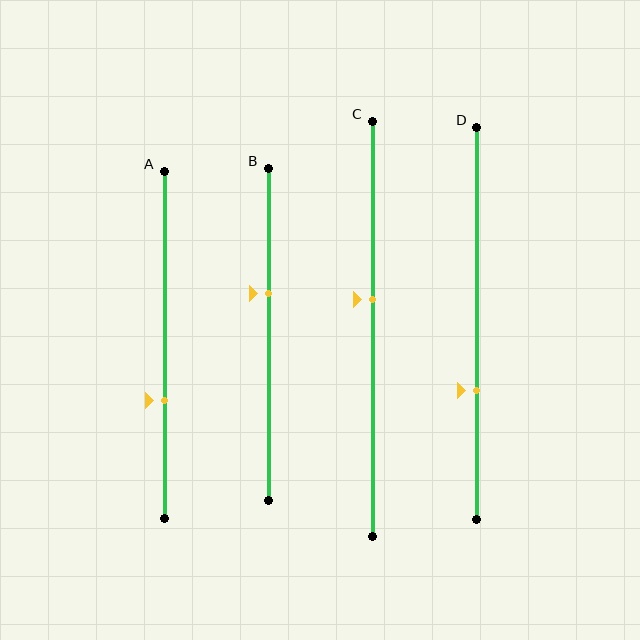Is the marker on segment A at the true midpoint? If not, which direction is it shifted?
No, the marker on segment A is shifted downward by about 16% of the segment length.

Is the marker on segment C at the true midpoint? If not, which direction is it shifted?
No, the marker on segment C is shifted upward by about 7% of the segment length.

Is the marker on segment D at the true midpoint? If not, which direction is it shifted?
No, the marker on segment D is shifted downward by about 17% of the segment length.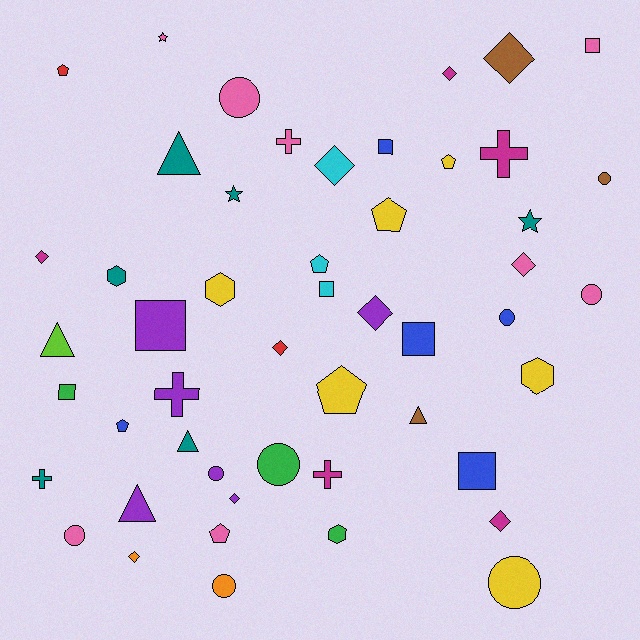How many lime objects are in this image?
There is 1 lime object.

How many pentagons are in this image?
There are 7 pentagons.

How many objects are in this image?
There are 50 objects.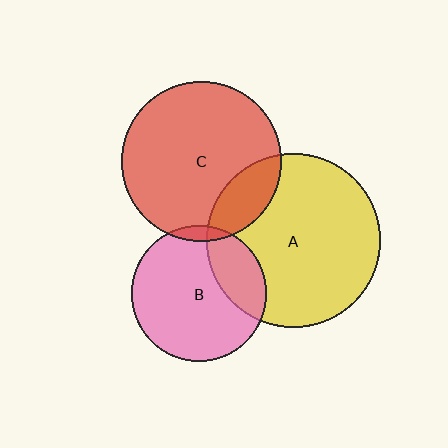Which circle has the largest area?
Circle A (yellow).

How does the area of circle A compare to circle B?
Approximately 1.6 times.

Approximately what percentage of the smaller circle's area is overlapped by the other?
Approximately 25%.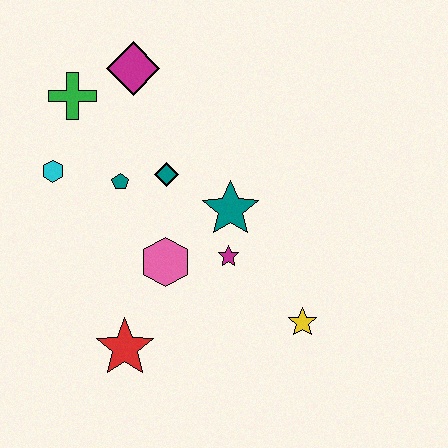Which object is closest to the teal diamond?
The teal pentagon is closest to the teal diamond.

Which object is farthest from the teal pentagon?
The yellow star is farthest from the teal pentagon.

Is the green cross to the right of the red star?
No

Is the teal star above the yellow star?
Yes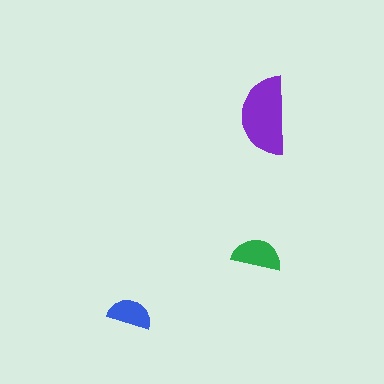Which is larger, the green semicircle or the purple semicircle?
The purple one.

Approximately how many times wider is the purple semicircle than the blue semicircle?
About 2 times wider.